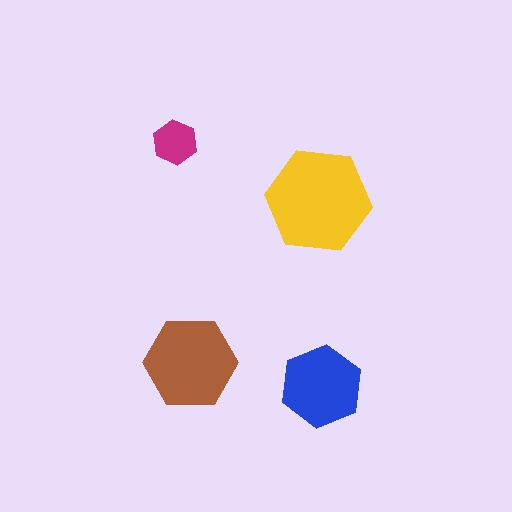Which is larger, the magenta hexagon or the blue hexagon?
The blue one.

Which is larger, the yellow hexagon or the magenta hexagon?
The yellow one.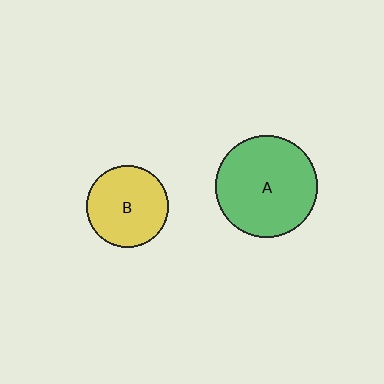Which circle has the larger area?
Circle A (green).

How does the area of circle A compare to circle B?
Approximately 1.5 times.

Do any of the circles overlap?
No, none of the circles overlap.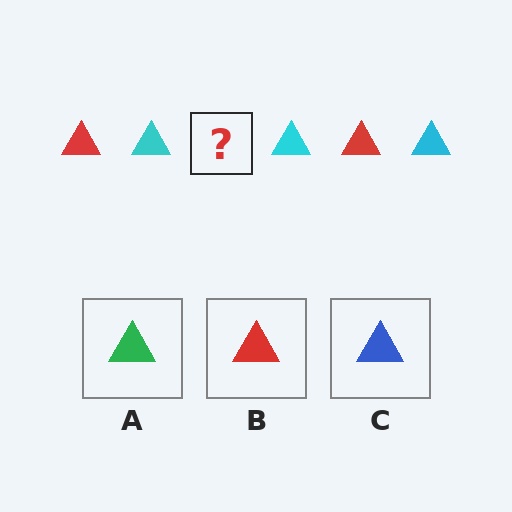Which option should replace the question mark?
Option B.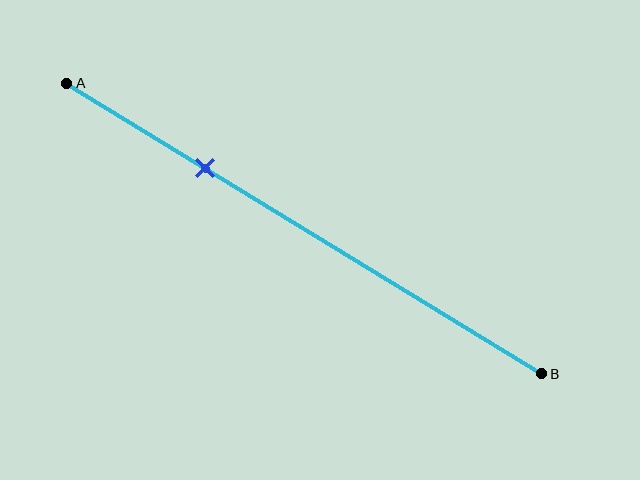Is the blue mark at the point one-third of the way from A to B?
No, the mark is at about 30% from A, not at the 33% one-third point.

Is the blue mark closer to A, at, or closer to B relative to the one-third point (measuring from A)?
The blue mark is closer to point A than the one-third point of segment AB.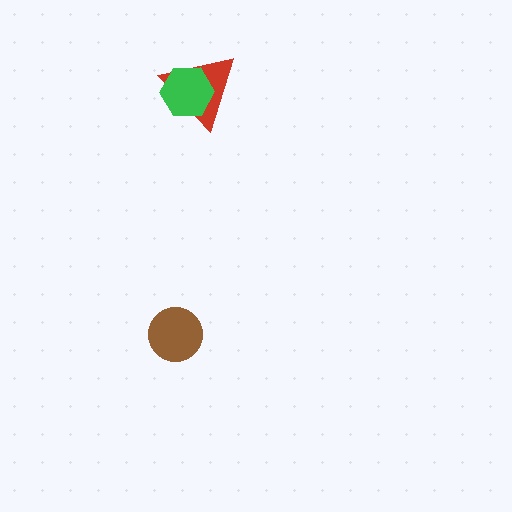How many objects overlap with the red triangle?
1 object overlaps with the red triangle.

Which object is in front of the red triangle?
The green hexagon is in front of the red triangle.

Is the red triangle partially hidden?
Yes, it is partially covered by another shape.